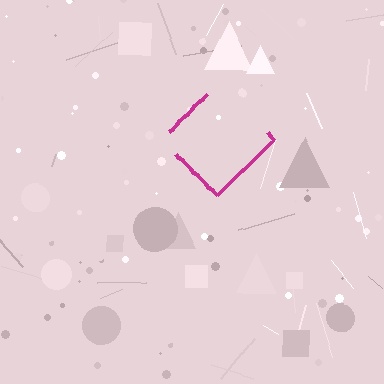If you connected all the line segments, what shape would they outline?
They would outline a diamond.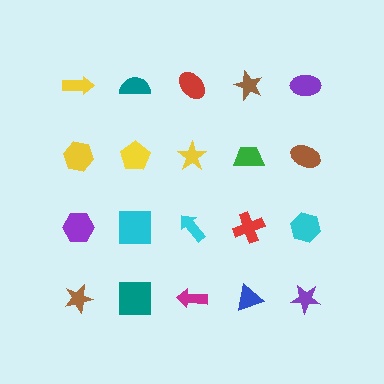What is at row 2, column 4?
A green trapezoid.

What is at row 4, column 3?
A magenta arrow.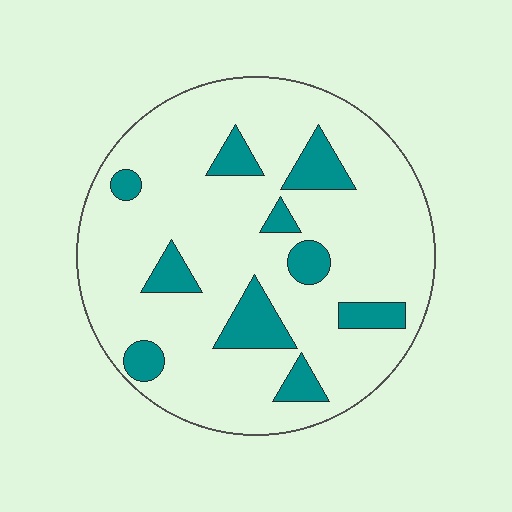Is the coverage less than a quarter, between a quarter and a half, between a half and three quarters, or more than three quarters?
Less than a quarter.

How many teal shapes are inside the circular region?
10.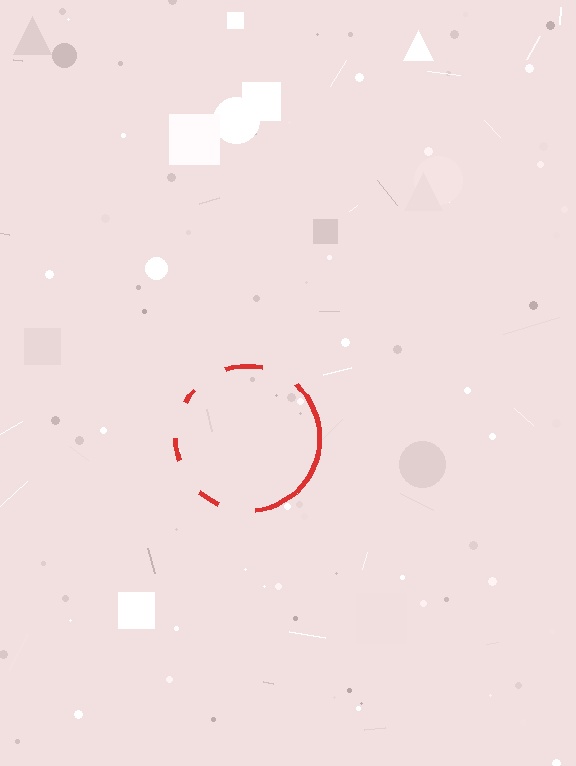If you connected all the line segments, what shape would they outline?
They would outline a circle.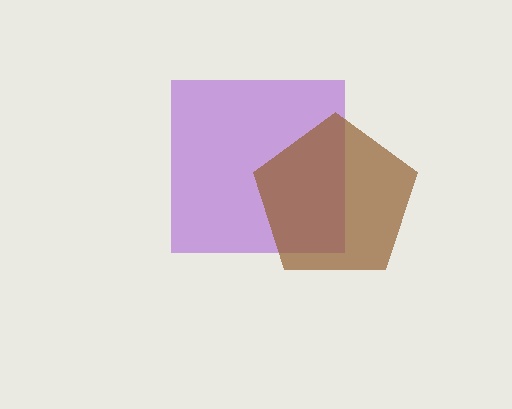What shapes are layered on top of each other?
The layered shapes are: a purple square, a brown pentagon.